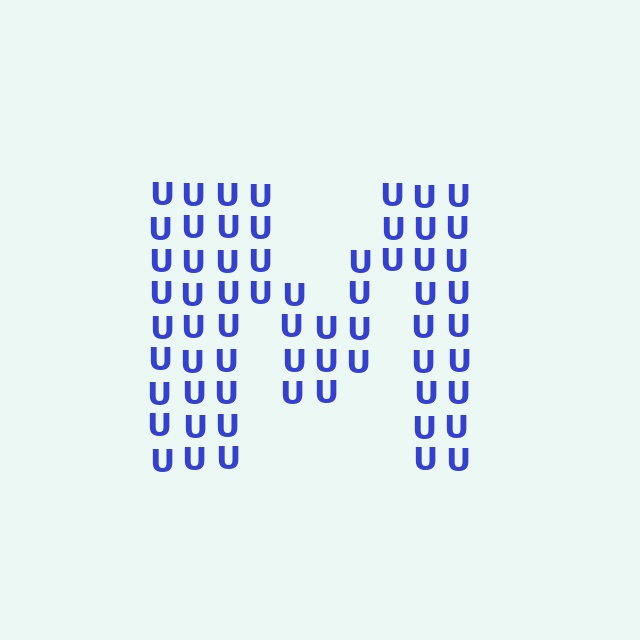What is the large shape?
The large shape is the letter M.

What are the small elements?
The small elements are letter U's.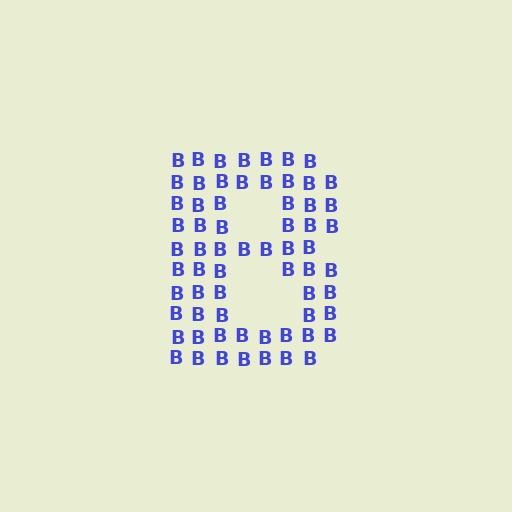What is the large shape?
The large shape is the letter B.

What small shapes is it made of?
It is made of small letter B's.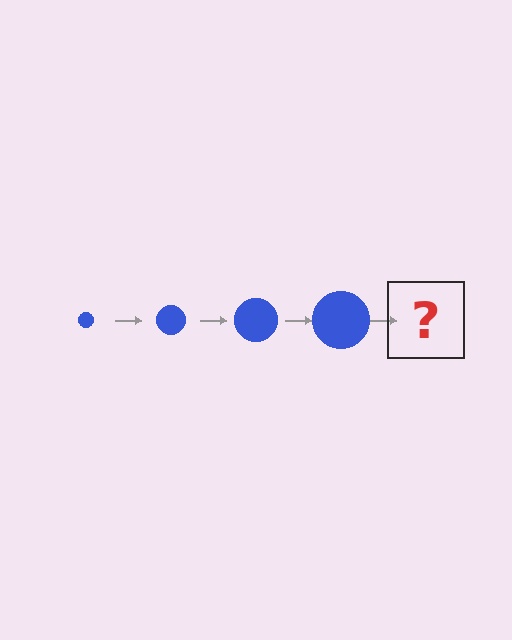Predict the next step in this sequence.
The next step is a blue circle, larger than the previous one.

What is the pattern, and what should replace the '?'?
The pattern is that the circle gets progressively larger each step. The '?' should be a blue circle, larger than the previous one.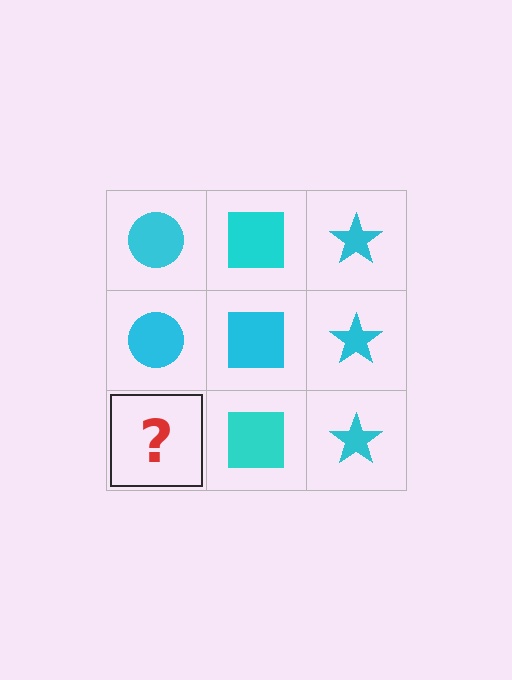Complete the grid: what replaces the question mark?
The question mark should be replaced with a cyan circle.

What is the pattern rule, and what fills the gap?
The rule is that each column has a consistent shape. The gap should be filled with a cyan circle.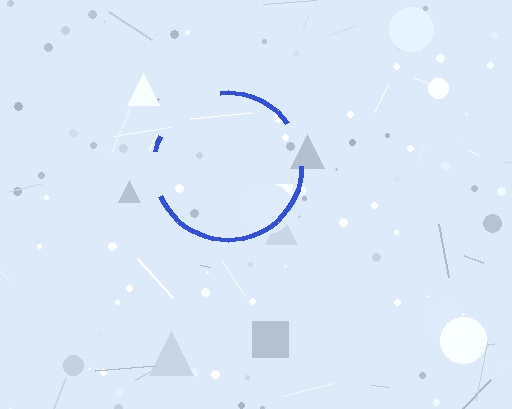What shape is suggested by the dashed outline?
The dashed outline suggests a circle.